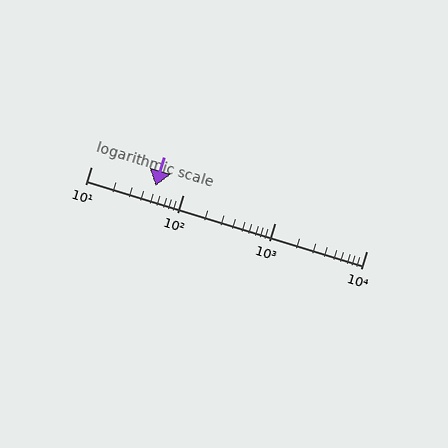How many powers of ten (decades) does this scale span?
The scale spans 3 decades, from 10 to 10000.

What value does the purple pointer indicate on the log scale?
The pointer indicates approximately 50.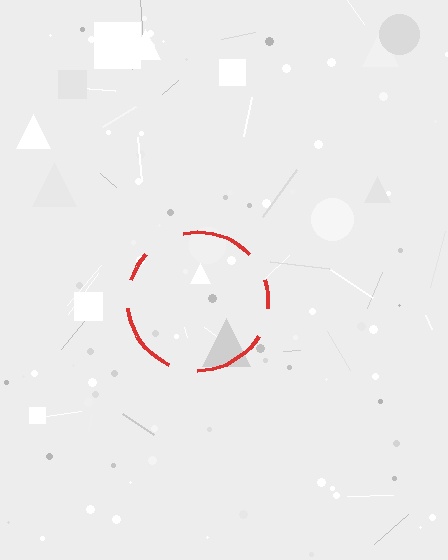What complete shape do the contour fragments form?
The contour fragments form a circle.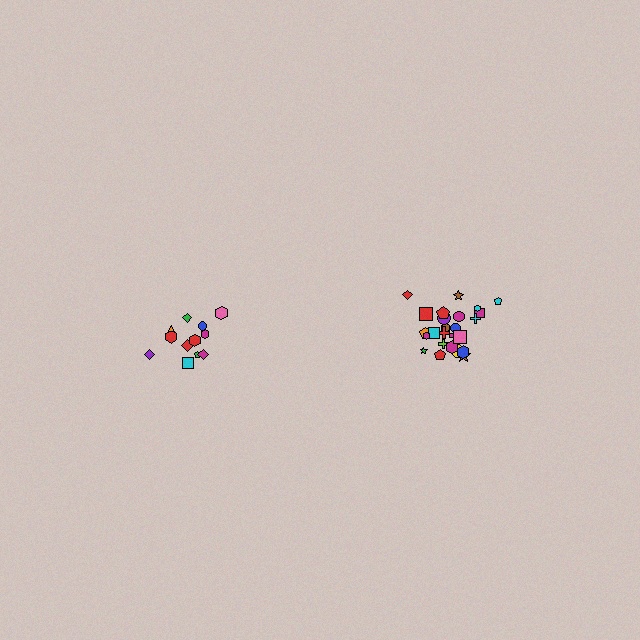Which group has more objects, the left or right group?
The right group.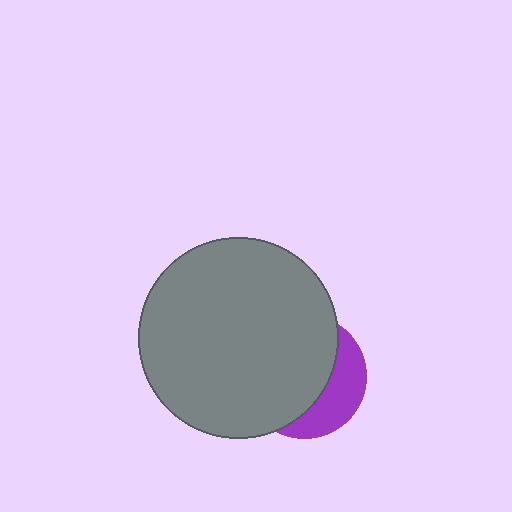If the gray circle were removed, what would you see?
You would see the complete purple circle.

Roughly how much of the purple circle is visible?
A small part of it is visible (roughly 32%).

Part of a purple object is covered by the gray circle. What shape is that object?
It is a circle.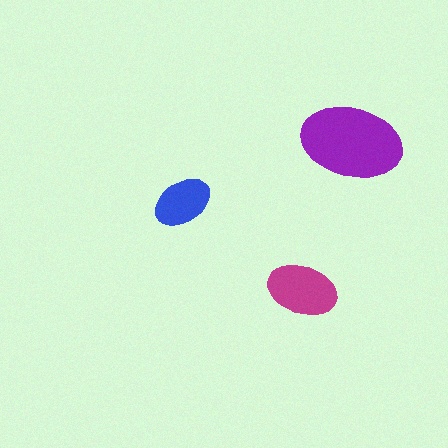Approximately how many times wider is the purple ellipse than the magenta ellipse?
About 1.5 times wider.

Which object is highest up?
The purple ellipse is topmost.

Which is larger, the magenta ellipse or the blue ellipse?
The magenta one.